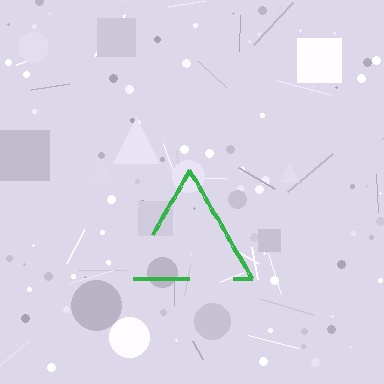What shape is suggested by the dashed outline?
The dashed outline suggests a triangle.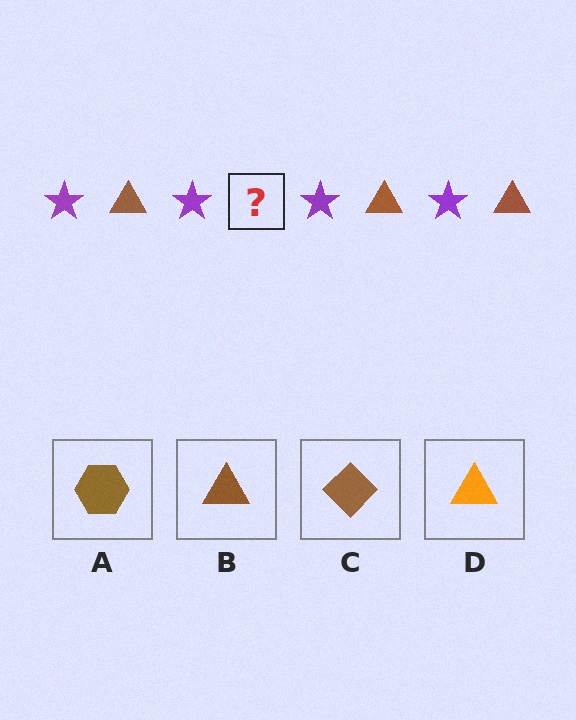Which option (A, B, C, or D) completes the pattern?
B.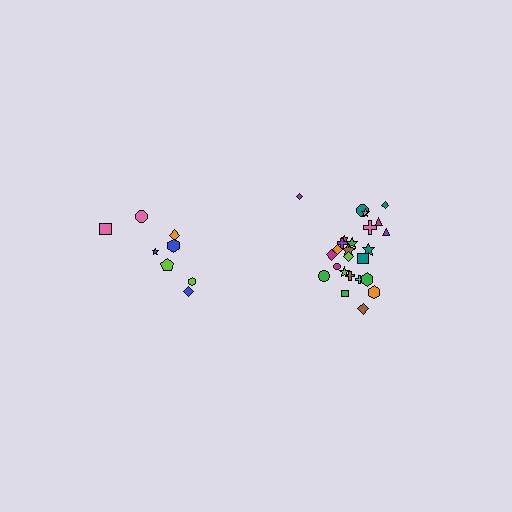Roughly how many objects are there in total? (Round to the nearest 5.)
Roughly 35 objects in total.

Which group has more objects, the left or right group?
The right group.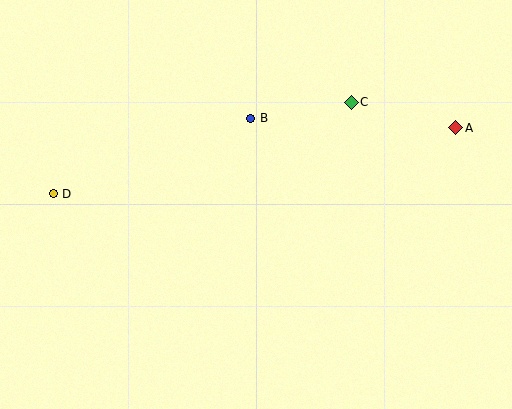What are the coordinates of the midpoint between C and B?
The midpoint between C and B is at (301, 110).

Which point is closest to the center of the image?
Point B at (251, 118) is closest to the center.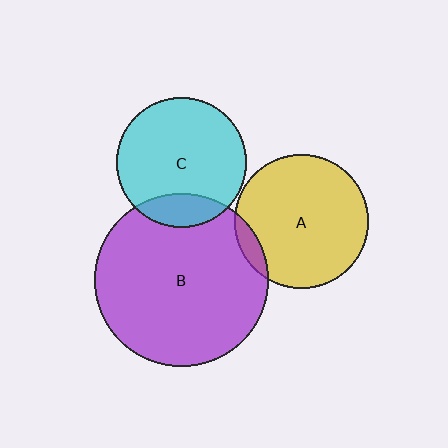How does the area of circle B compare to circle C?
Approximately 1.8 times.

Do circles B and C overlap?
Yes.